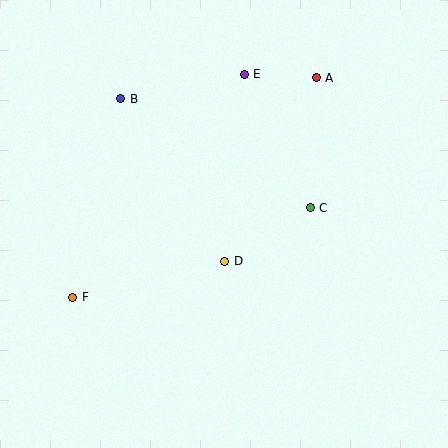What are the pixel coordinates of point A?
Point A is at (316, 78).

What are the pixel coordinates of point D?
Point D is at (225, 261).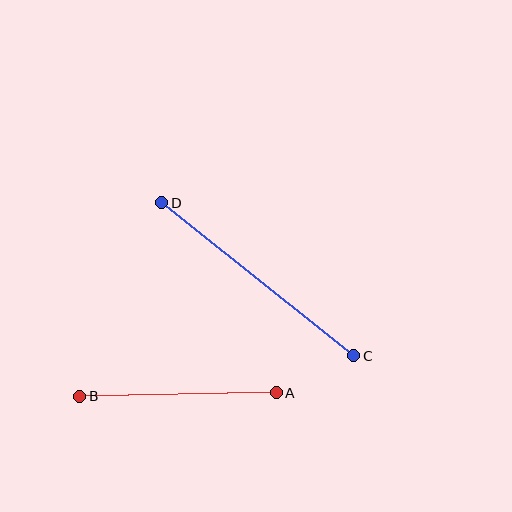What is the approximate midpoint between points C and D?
The midpoint is at approximately (258, 279) pixels.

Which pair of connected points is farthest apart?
Points C and D are farthest apart.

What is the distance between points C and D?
The distance is approximately 246 pixels.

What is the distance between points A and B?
The distance is approximately 197 pixels.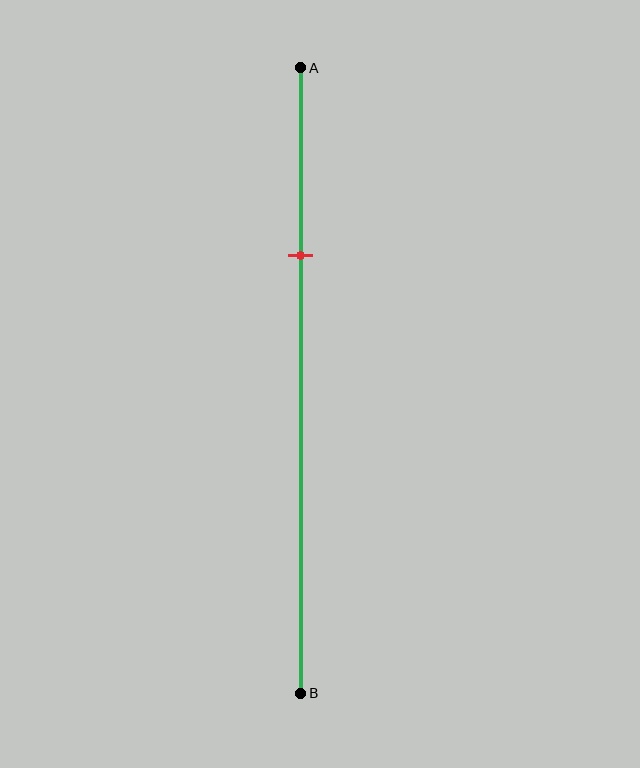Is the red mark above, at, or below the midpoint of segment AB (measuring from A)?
The red mark is above the midpoint of segment AB.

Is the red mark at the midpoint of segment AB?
No, the mark is at about 30% from A, not at the 50% midpoint.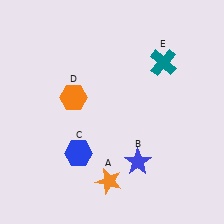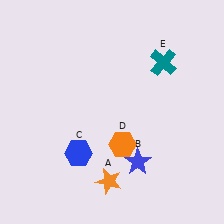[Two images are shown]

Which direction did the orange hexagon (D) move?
The orange hexagon (D) moved right.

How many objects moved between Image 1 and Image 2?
1 object moved between the two images.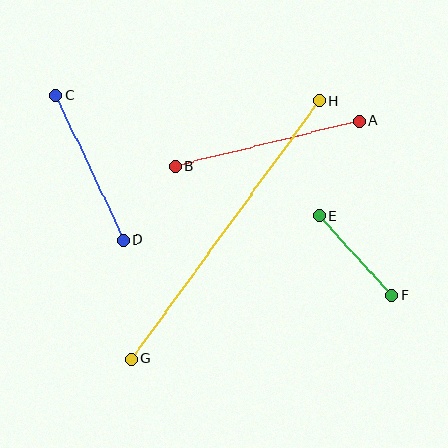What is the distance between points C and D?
The distance is approximately 160 pixels.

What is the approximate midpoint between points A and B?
The midpoint is at approximately (267, 144) pixels.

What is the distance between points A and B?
The distance is approximately 190 pixels.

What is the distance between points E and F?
The distance is approximately 108 pixels.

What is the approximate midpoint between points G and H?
The midpoint is at approximately (226, 230) pixels.